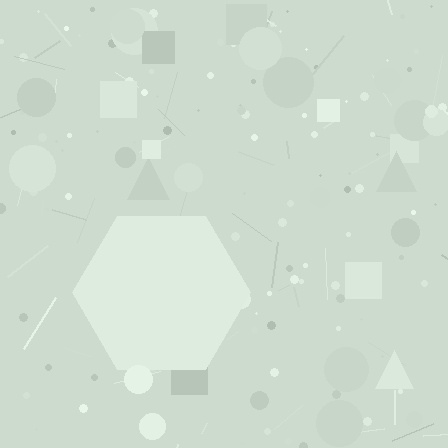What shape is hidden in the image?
A hexagon is hidden in the image.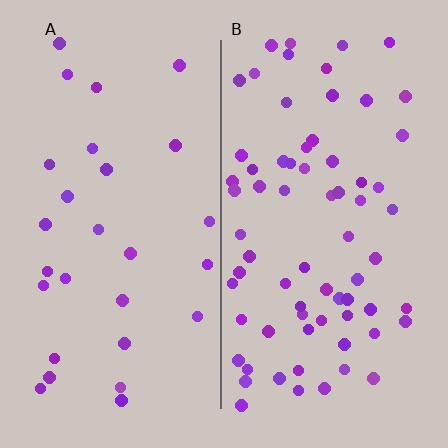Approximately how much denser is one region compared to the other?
Approximately 2.5× — region B over region A.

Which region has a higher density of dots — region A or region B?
B (the right).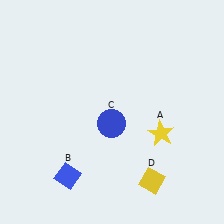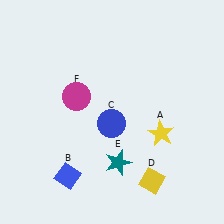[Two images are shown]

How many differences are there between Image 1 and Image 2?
There are 2 differences between the two images.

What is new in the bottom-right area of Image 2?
A teal star (E) was added in the bottom-right area of Image 2.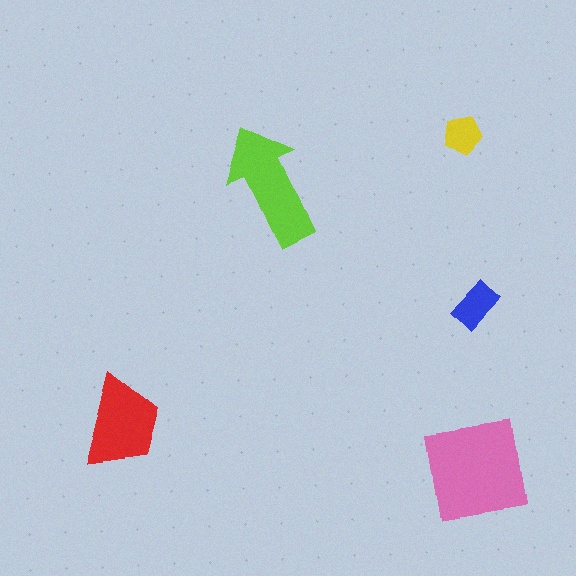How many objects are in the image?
There are 5 objects in the image.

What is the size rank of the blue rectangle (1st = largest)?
4th.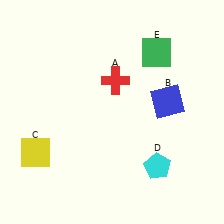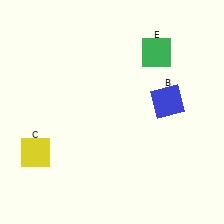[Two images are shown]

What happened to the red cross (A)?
The red cross (A) was removed in Image 2. It was in the top-right area of Image 1.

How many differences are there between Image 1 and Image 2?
There are 2 differences between the two images.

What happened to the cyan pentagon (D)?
The cyan pentagon (D) was removed in Image 2. It was in the bottom-right area of Image 1.